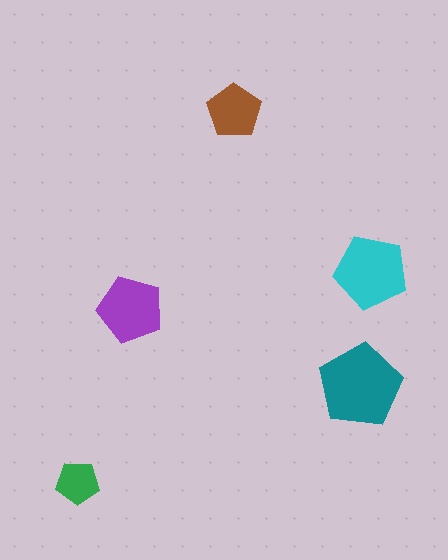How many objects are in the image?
There are 5 objects in the image.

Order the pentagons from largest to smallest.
the teal one, the cyan one, the purple one, the brown one, the green one.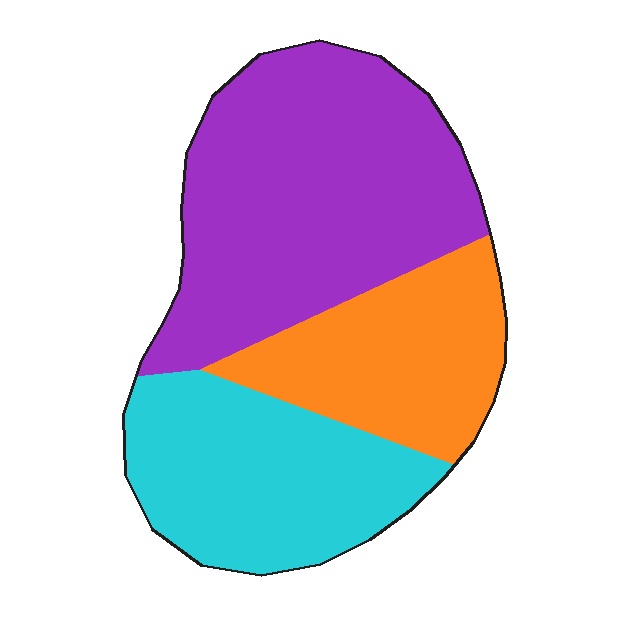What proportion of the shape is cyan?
Cyan takes up between a quarter and a half of the shape.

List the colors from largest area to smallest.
From largest to smallest: purple, cyan, orange.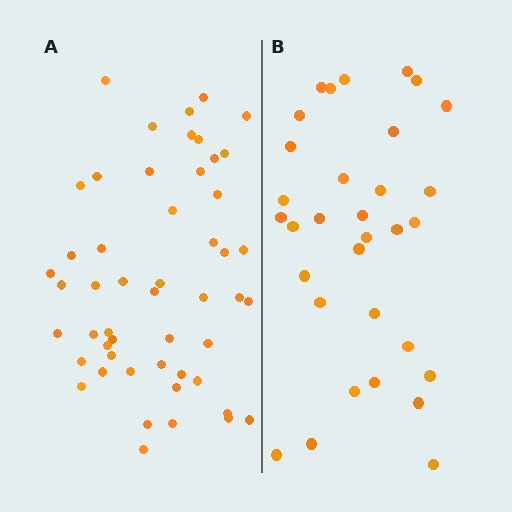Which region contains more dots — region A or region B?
Region A (the left region) has more dots.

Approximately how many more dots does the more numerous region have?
Region A has approximately 20 more dots than region B.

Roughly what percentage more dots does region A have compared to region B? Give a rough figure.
About 60% more.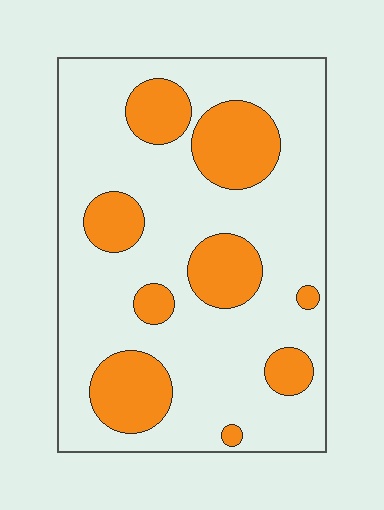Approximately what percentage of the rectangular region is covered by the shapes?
Approximately 25%.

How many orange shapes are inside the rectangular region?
9.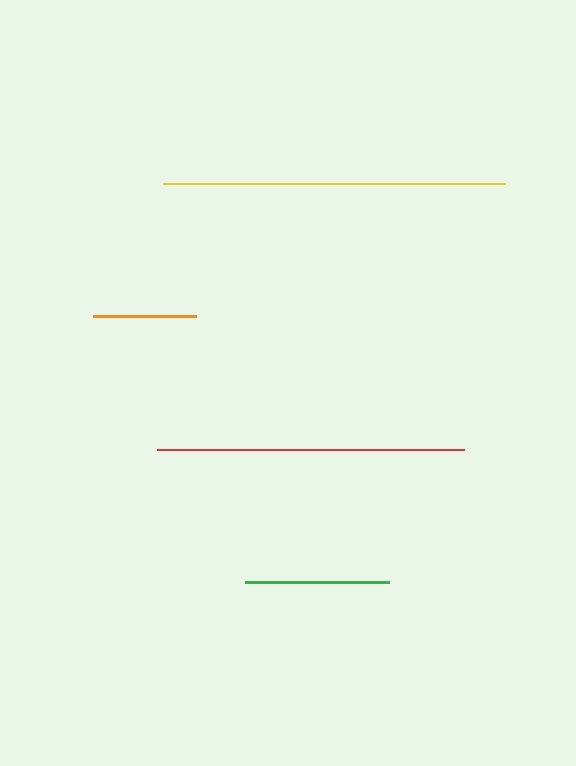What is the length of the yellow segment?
The yellow segment is approximately 341 pixels long.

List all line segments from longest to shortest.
From longest to shortest: yellow, red, green, orange.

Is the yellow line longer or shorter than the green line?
The yellow line is longer than the green line.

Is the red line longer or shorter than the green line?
The red line is longer than the green line.